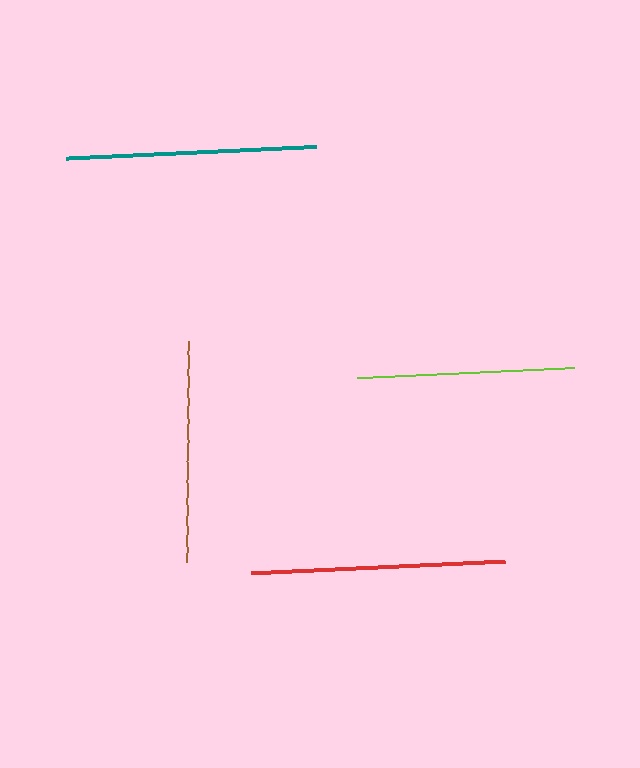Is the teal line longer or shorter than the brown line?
The teal line is longer than the brown line.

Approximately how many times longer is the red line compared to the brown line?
The red line is approximately 1.1 times the length of the brown line.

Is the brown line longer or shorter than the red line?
The red line is longer than the brown line.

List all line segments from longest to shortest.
From longest to shortest: red, teal, brown, lime.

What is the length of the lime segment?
The lime segment is approximately 218 pixels long.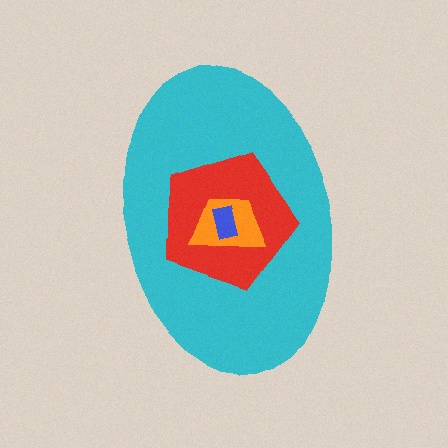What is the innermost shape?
The blue rectangle.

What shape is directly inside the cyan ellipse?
The red pentagon.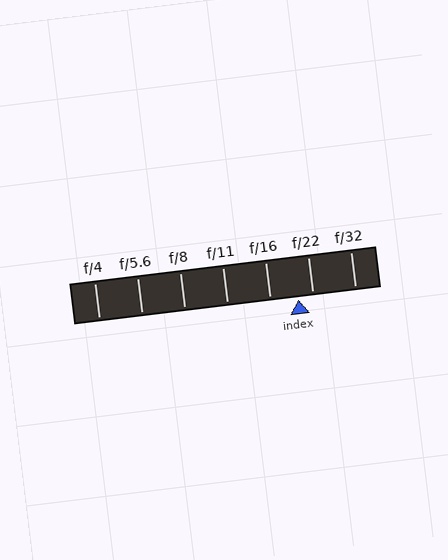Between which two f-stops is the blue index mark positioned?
The index mark is between f/16 and f/22.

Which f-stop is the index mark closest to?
The index mark is closest to f/22.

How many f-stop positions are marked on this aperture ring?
There are 7 f-stop positions marked.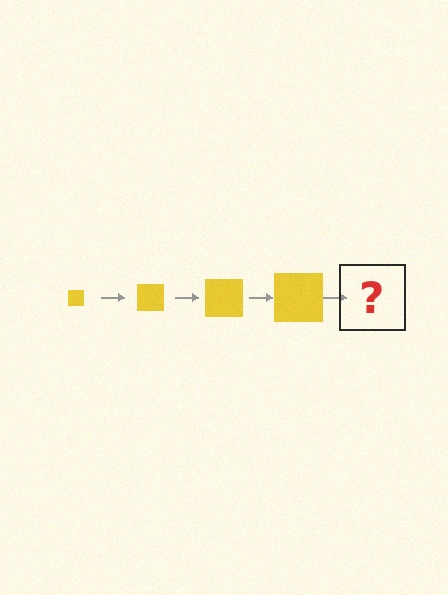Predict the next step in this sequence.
The next step is a yellow square, larger than the previous one.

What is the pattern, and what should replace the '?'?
The pattern is that the square gets progressively larger each step. The '?' should be a yellow square, larger than the previous one.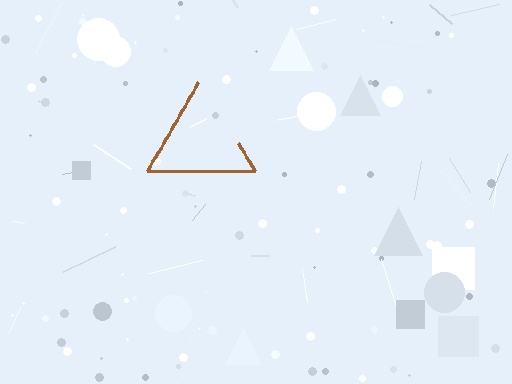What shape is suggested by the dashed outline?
The dashed outline suggests a triangle.